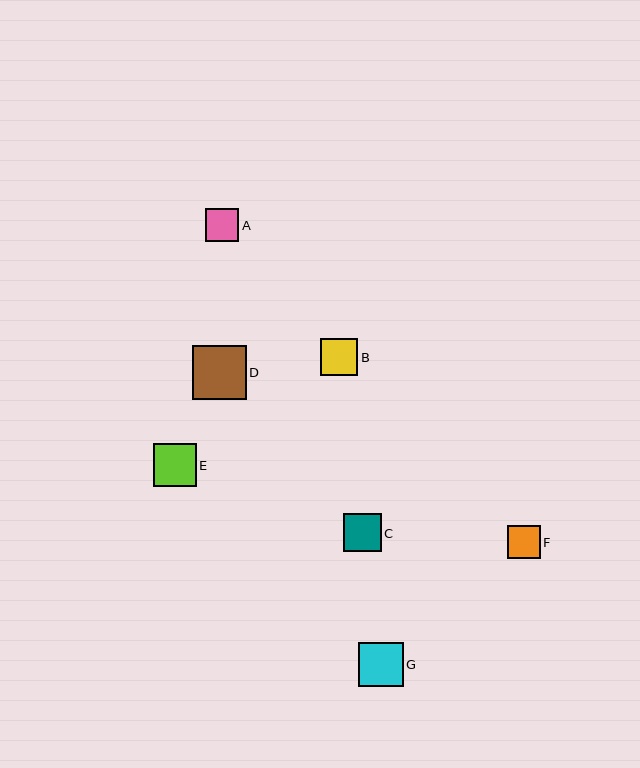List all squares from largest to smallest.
From largest to smallest: D, G, E, C, B, F, A.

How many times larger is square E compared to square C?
Square E is approximately 1.1 times the size of square C.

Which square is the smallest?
Square A is the smallest with a size of approximately 33 pixels.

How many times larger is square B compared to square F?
Square B is approximately 1.1 times the size of square F.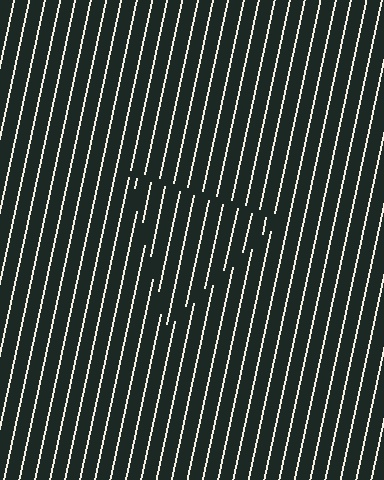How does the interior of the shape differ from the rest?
The interior of the shape contains the same grating, shifted by half a period — the contour is defined by the phase discontinuity where line-ends from the inner and outer gratings abut.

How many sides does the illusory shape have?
3 sides — the line-ends trace a triangle.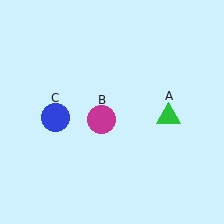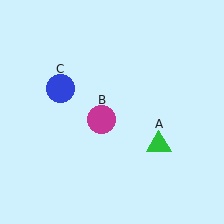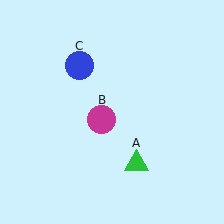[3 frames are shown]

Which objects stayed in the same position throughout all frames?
Magenta circle (object B) remained stationary.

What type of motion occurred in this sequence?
The green triangle (object A), blue circle (object C) rotated clockwise around the center of the scene.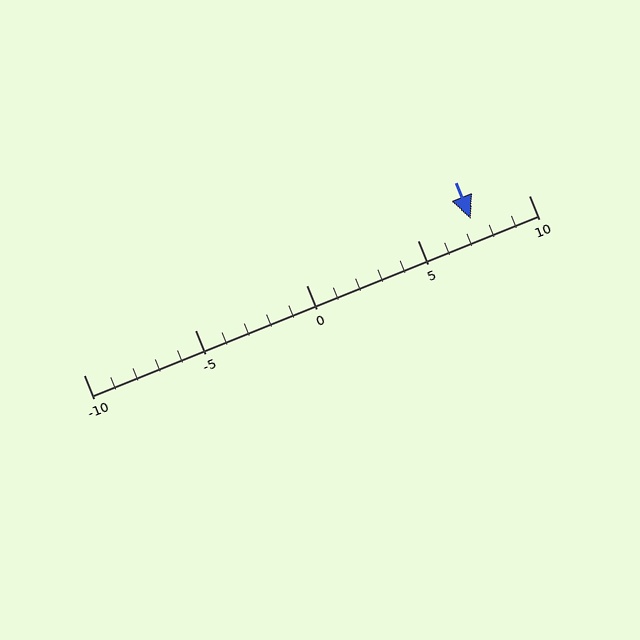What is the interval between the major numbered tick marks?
The major tick marks are spaced 5 units apart.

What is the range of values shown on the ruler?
The ruler shows values from -10 to 10.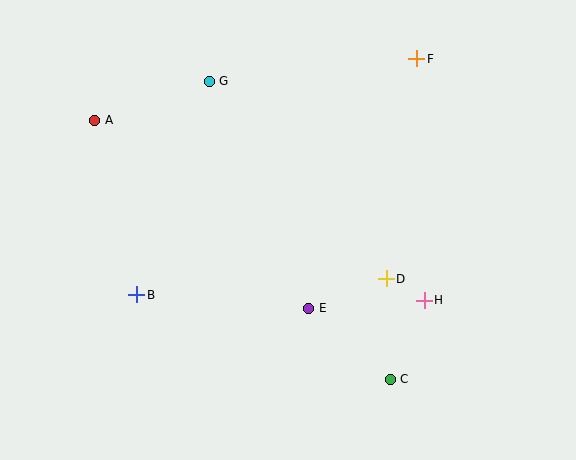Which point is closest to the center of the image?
Point E at (309, 308) is closest to the center.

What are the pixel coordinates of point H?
Point H is at (424, 300).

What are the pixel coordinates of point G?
Point G is at (209, 81).